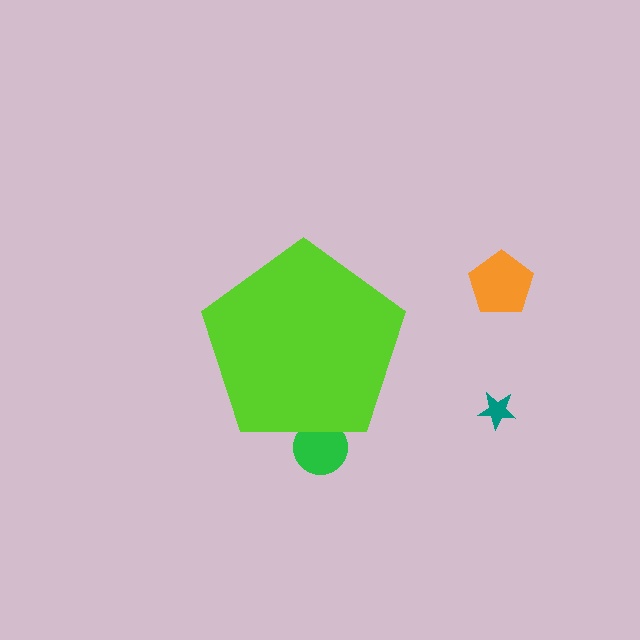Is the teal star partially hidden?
No, the teal star is fully visible.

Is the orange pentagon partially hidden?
No, the orange pentagon is fully visible.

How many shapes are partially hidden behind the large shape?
1 shape is partially hidden.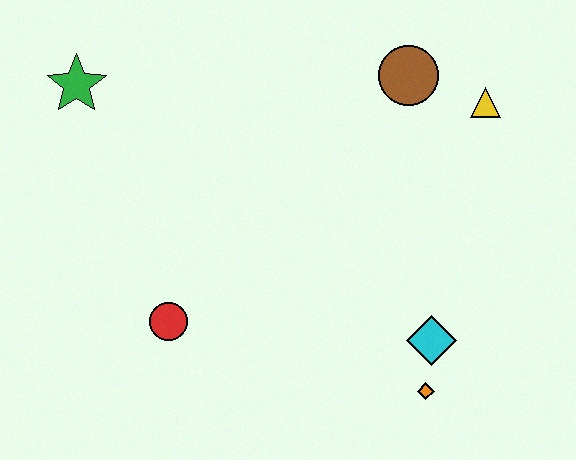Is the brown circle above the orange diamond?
Yes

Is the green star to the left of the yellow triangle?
Yes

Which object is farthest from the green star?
The orange diamond is farthest from the green star.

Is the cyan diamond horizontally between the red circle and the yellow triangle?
Yes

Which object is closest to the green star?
The red circle is closest to the green star.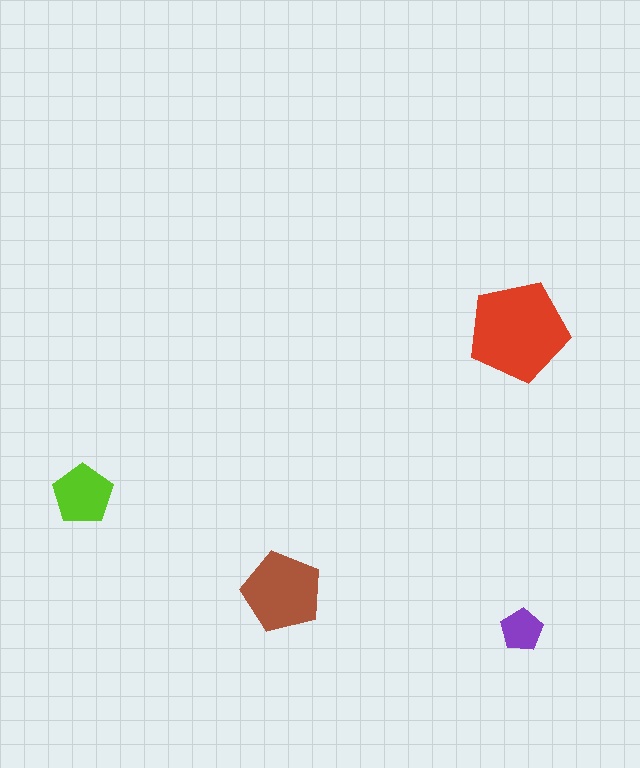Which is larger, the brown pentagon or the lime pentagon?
The brown one.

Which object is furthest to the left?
The lime pentagon is leftmost.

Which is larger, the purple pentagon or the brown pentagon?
The brown one.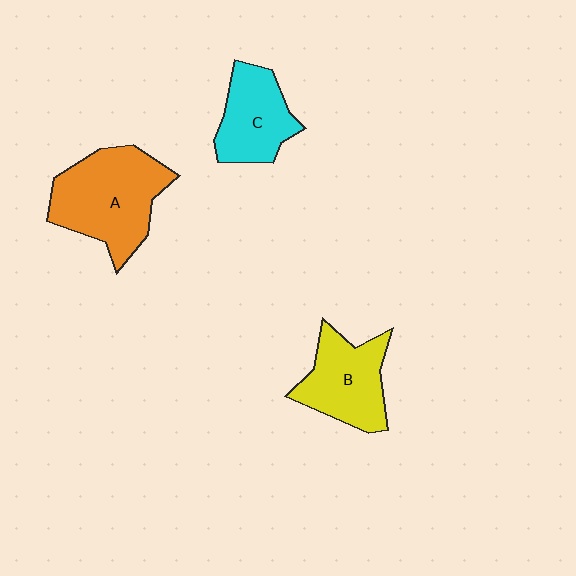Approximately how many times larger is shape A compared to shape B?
Approximately 1.4 times.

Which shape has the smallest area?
Shape C (cyan).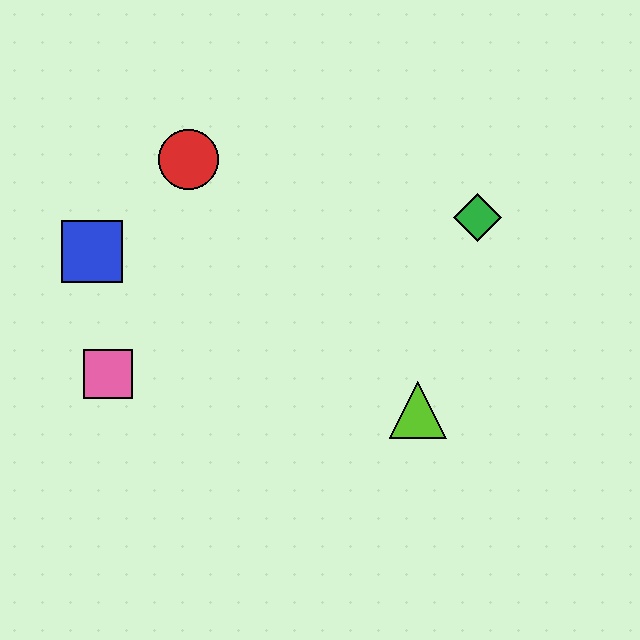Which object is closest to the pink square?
The blue square is closest to the pink square.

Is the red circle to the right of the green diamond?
No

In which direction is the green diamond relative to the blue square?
The green diamond is to the right of the blue square.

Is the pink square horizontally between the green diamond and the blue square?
Yes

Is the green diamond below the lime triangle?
No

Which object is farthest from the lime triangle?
The blue square is farthest from the lime triangle.